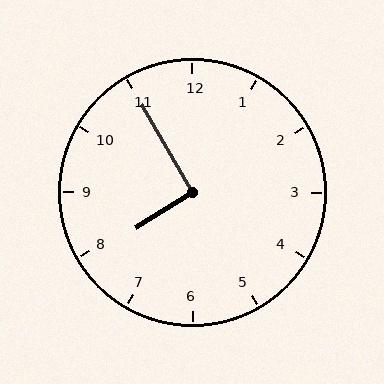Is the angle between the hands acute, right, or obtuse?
It is right.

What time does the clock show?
7:55.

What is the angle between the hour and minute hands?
Approximately 92 degrees.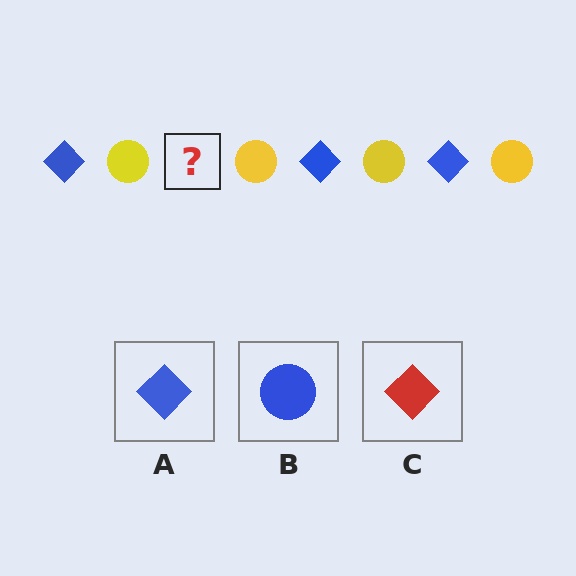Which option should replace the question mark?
Option A.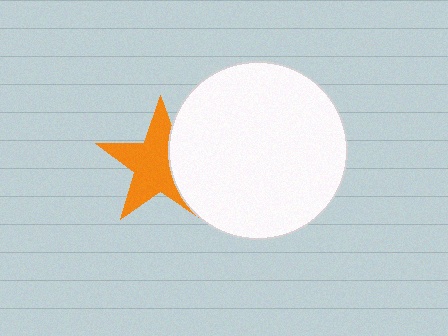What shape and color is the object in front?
The object in front is a white circle.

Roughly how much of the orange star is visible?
Most of it is visible (roughly 68%).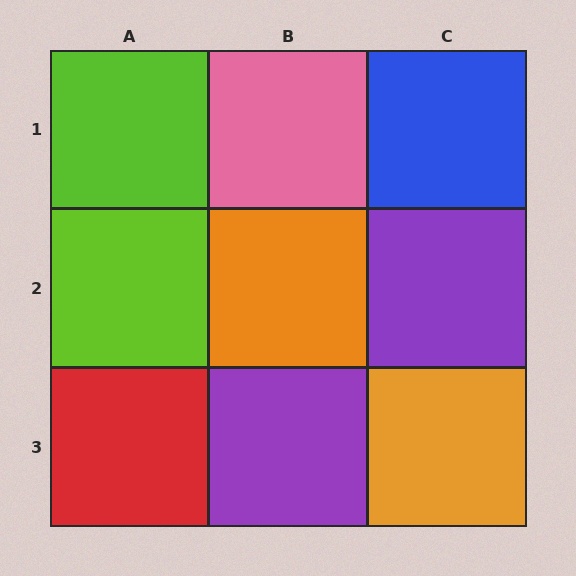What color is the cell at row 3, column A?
Red.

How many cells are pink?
1 cell is pink.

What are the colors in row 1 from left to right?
Lime, pink, blue.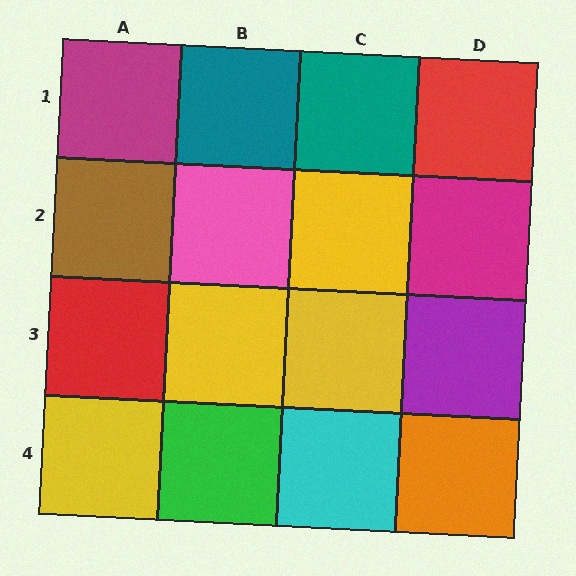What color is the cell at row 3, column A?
Red.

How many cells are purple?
1 cell is purple.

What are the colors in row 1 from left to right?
Magenta, teal, teal, red.